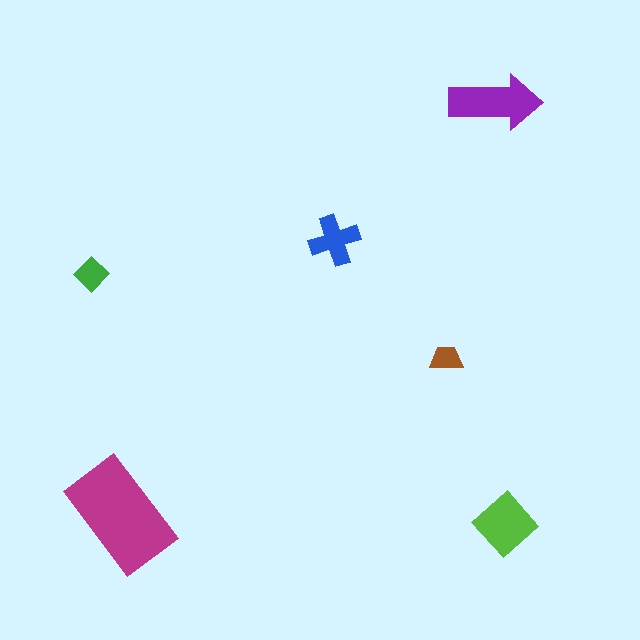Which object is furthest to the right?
The lime diamond is rightmost.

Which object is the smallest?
The brown trapezoid.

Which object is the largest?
The magenta rectangle.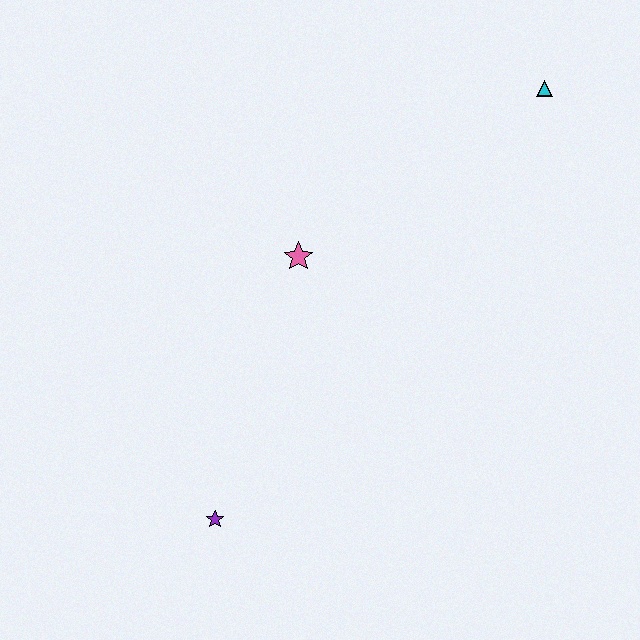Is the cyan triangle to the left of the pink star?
No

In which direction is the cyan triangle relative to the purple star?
The cyan triangle is above the purple star.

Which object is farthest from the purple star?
The cyan triangle is farthest from the purple star.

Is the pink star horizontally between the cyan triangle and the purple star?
Yes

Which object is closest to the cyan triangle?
The pink star is closest to the cyan triangle.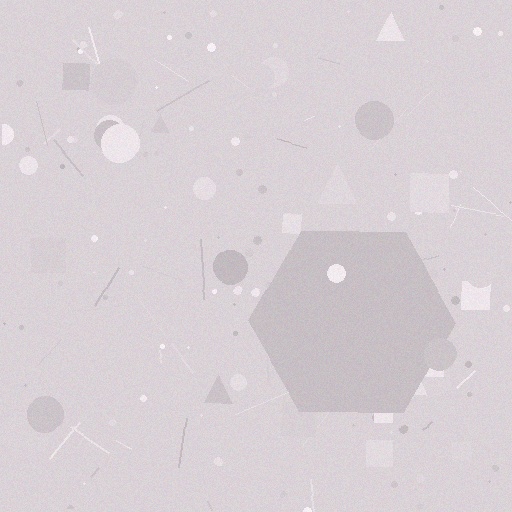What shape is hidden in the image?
A hexagon is hidden in the image.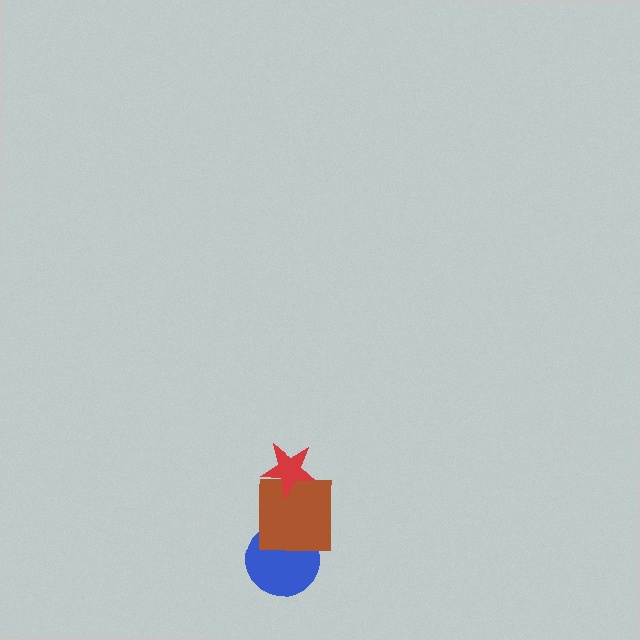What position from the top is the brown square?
The brown square is 2nd from the top.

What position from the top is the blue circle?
The blue circle is 3rd from the top.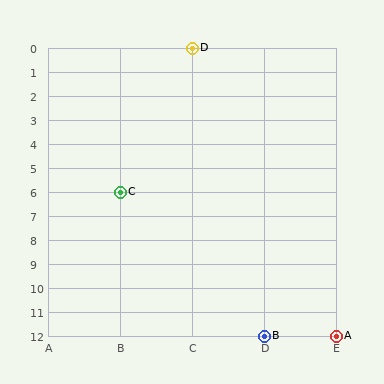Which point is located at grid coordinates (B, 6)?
Point C is at (B, 6).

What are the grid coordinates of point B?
Point B is at grid coordinates (D, 12).